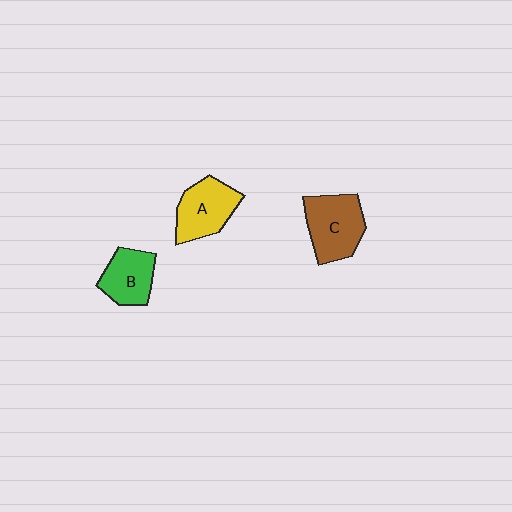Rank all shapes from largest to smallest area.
From largest to smallest: C (brown), A (yellow), B (green).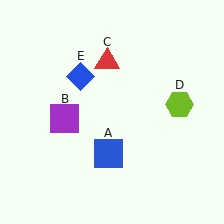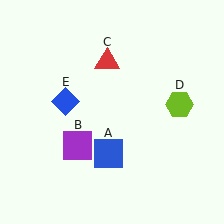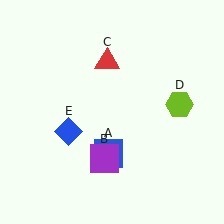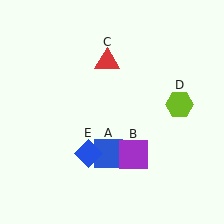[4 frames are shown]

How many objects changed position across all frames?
2 objects changed position: purple square (object B), blue diamond (object E).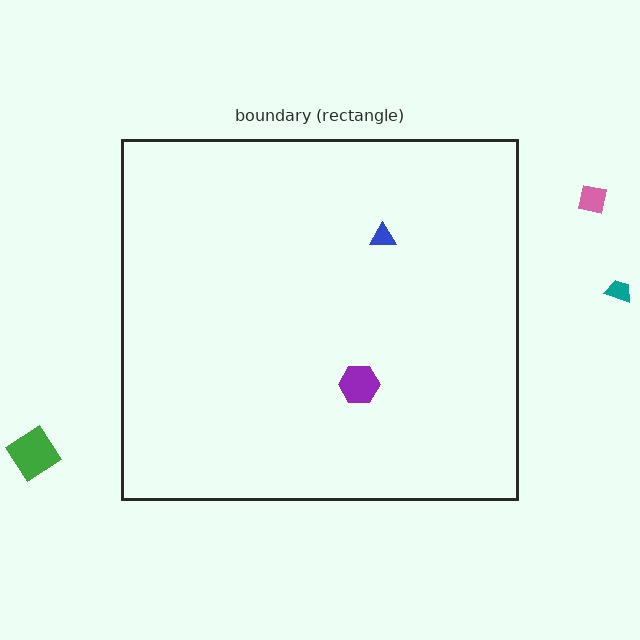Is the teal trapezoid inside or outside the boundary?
Outside.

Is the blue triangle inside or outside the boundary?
Inside.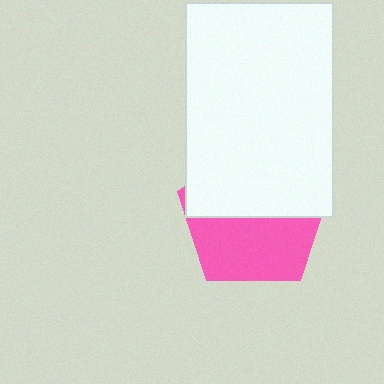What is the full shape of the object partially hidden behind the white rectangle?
The partially hidden object is a pink pentagon.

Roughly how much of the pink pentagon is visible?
About half of it is visible (roughly 49%).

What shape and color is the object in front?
The object in front is a white rectangle.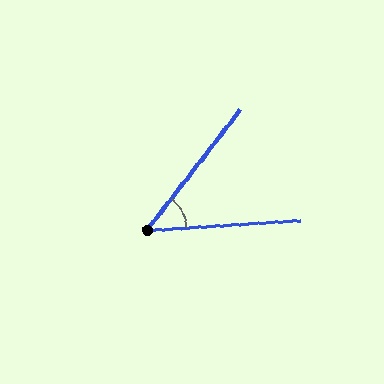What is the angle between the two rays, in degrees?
Approximately 49 degrees.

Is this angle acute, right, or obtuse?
It is acute.